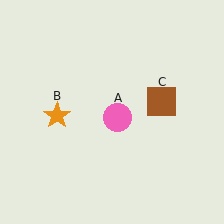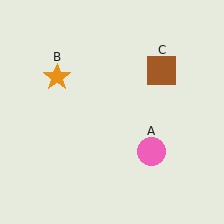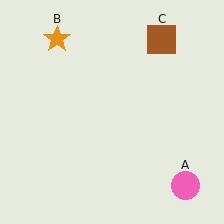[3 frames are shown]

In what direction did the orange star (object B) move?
The orange star (object B) moved up.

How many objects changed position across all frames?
3 objects changed position: pink circle (object A), orange star (object B), brown square (object C).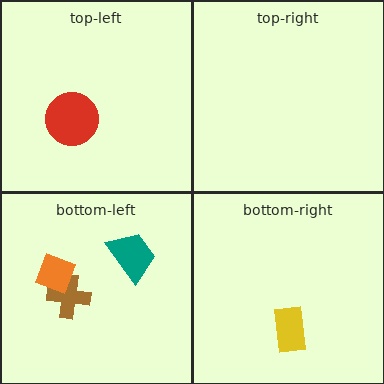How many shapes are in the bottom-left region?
3.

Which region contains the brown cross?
The bottom-left region.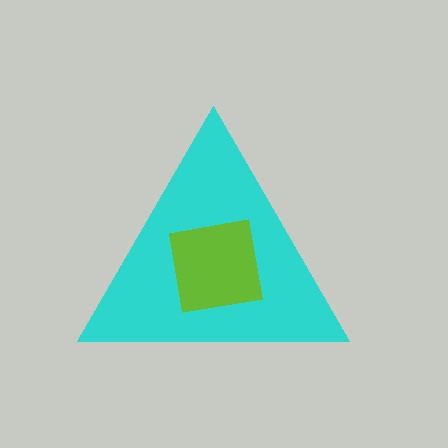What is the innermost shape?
The lime square.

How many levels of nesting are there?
2.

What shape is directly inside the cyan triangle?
The lime square.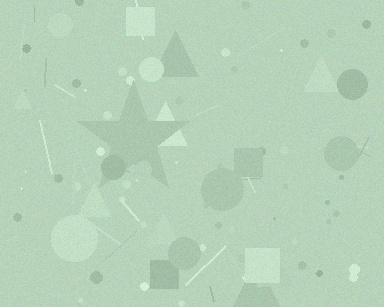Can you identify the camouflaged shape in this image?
The camouflaged shape is a star.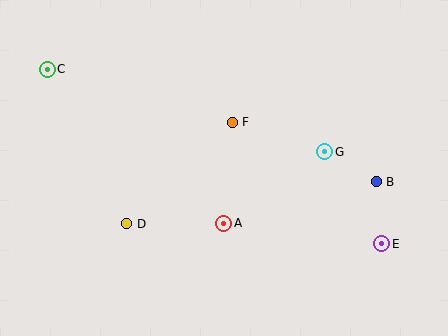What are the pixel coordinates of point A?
Point A is at (224, 223).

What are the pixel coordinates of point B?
Point B is at (376, 182).